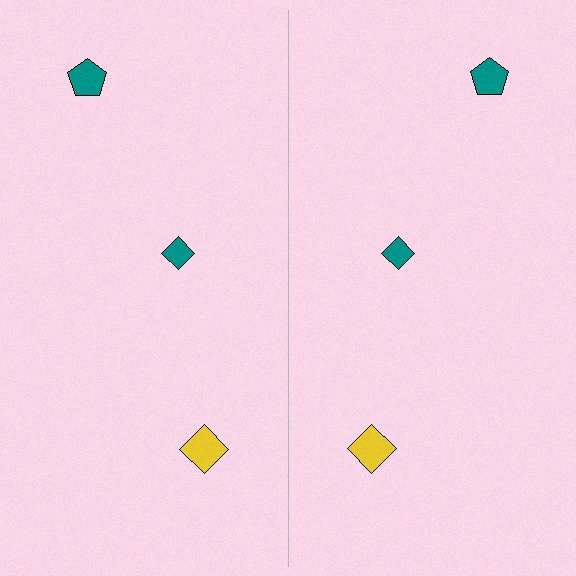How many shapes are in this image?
There are 6 shapes in this image.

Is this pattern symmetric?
Yes, this pattern has bilateral (reflection) symmetry.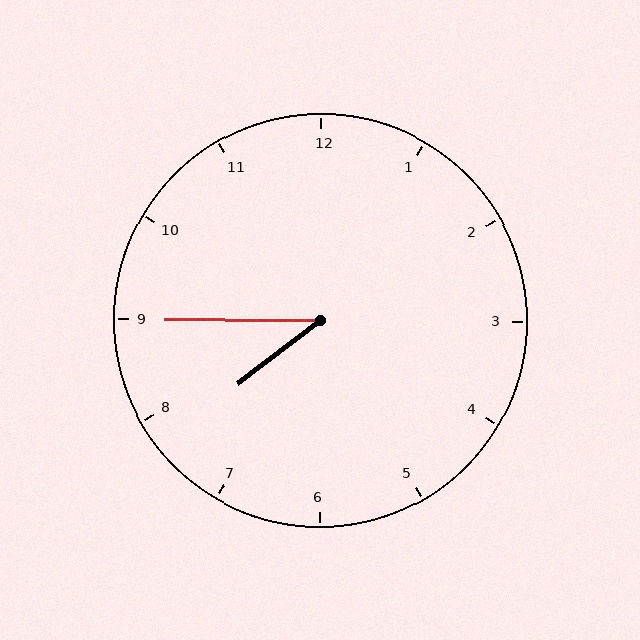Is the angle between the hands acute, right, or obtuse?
It is acute.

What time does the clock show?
7:45.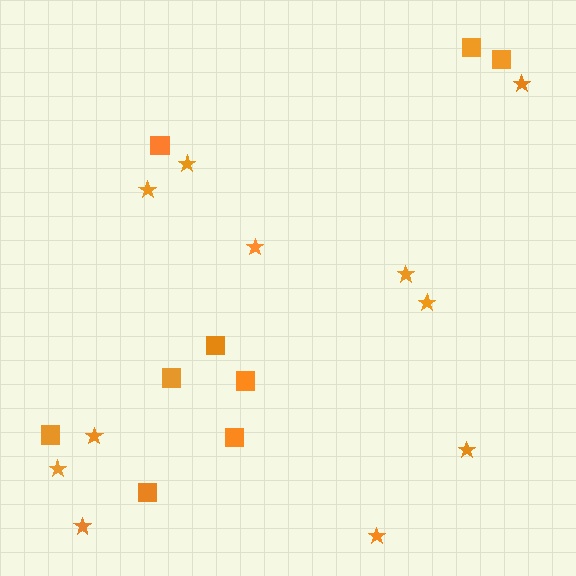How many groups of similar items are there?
There are 2 groups: one group of stars (11) and one group of squares (9).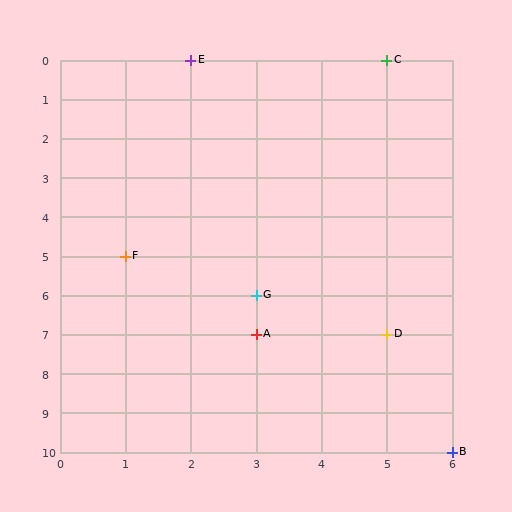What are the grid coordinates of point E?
Point E is at grid coordinates (2, 0).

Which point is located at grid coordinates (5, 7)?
Point D is at (5, 7).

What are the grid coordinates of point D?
Point D is at grid coordinates (5, 7).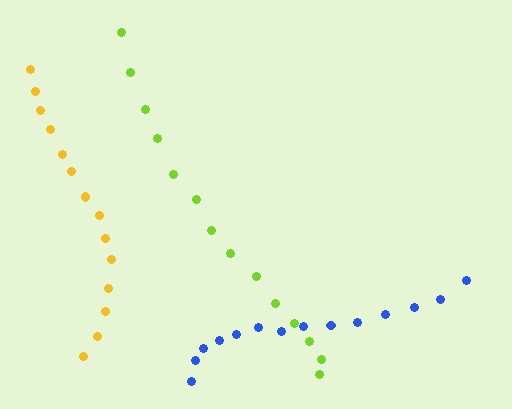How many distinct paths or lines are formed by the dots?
There are 3 distinct paths.